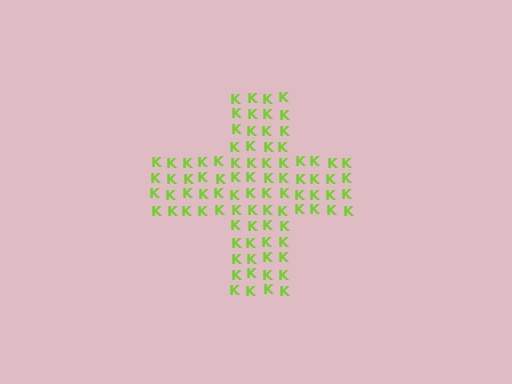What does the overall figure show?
The overall figure shows a cross.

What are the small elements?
The small elements are letter K's.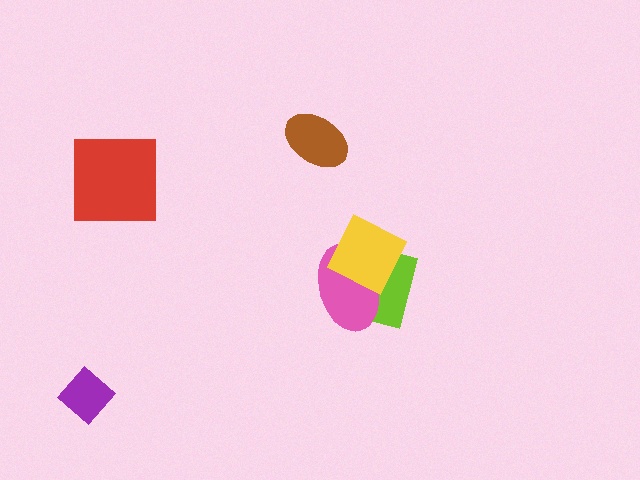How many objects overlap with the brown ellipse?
0 objects overlap with the brown ellipse.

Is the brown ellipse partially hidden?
No, no other shape covers it.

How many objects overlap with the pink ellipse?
2 objects overlap with the pink ellipse.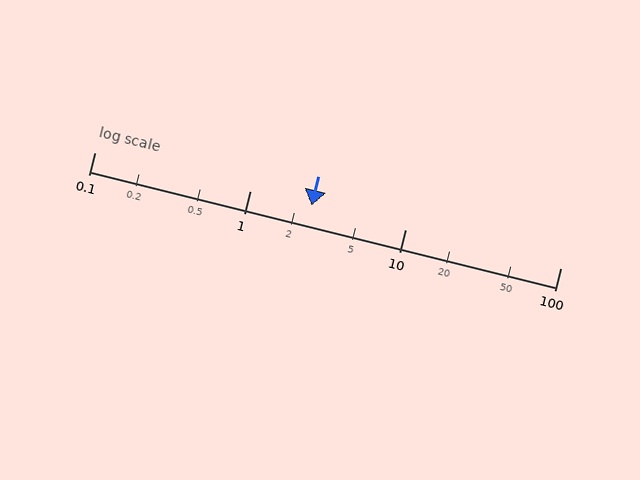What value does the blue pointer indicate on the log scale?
The pointer indicates approximately 2.5.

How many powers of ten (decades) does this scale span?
The scale spans 3 decades, from 0.1 to 100.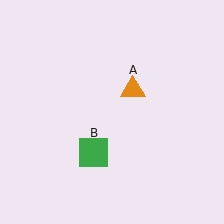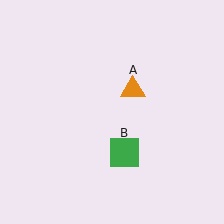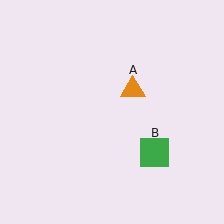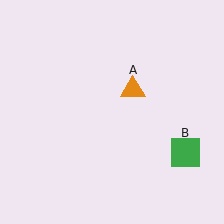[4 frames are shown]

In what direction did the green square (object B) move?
The green square (object B) moved right.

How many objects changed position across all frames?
1 object changed position: green square (object B).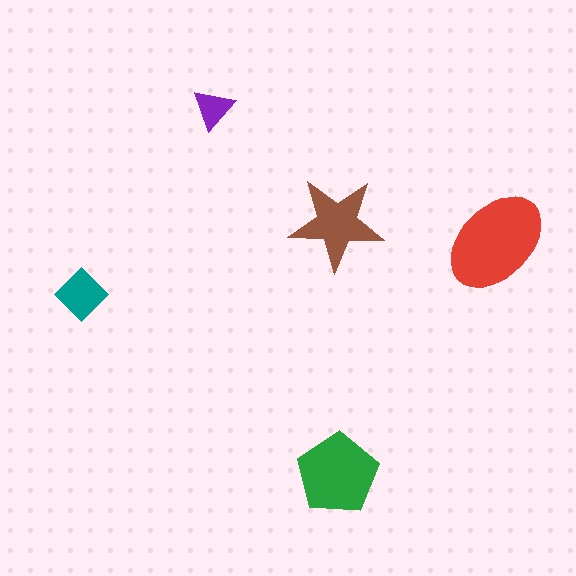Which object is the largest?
The red ellipse.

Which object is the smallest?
The purple triangle.